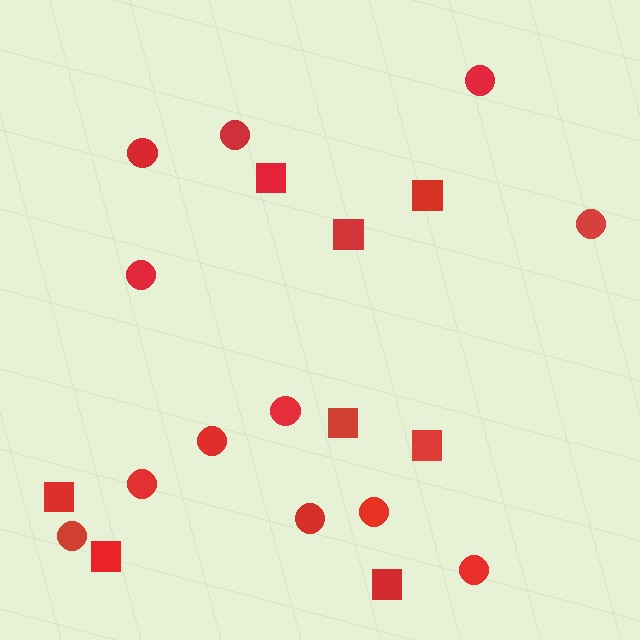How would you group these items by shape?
There are 2 groups: one group of squares (8) and one group of circles (12).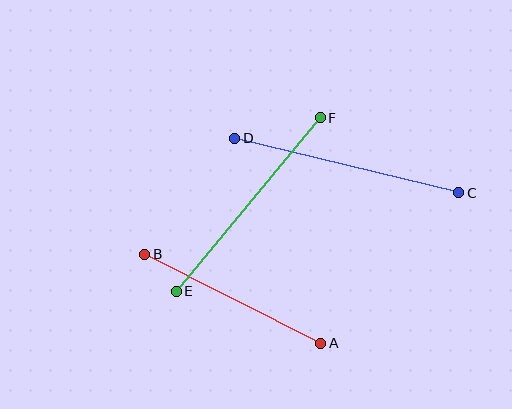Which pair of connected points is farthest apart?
Points C and D are farthest apart.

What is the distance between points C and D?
The distance is approximately 231 pixels.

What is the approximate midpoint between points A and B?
The midpoint is at approximately (233, 299) pixels.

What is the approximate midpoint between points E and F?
The midpoint is at approximately (248, 204) pixels.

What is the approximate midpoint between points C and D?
The midpoint is at approximately (347, 165) pixels.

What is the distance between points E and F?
The distance is approximately 226 pixels.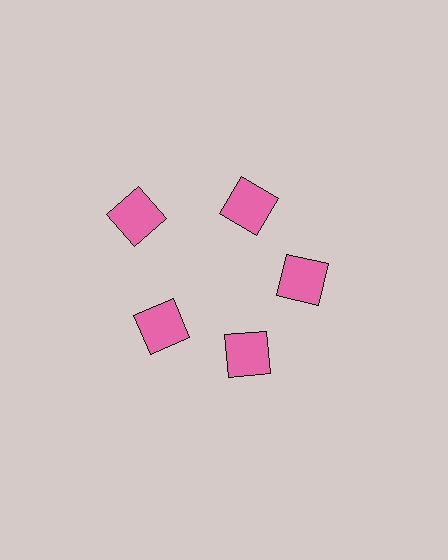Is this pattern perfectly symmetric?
No. The 5 pink squares are arranged in a ring, but one element near the 10 o'clock position is pushed outward from the center, breaking the 5-fold rotational symmetry.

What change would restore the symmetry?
The symmetry would be restored by moving it inward, back onto the ring so that all 5 squares sit at equal angles and equal distance from the center.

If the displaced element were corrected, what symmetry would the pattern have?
It would have 5-fold rotational symmetry — the pattern would map onto itself every 72 degrees.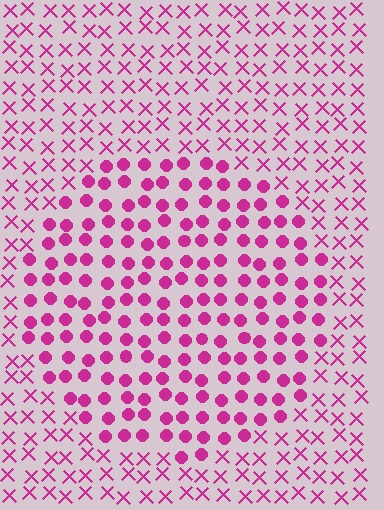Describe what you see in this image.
The image is filled with small magenta elements arranged in a uniform grid. A circle-shaped region contains circles, while the surrounding area contains X marks. The boundary is defined purely by the change in element shape.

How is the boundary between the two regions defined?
The boundary is defined by a change in element shape: circles inside vs. X marks outside. All elements share the same color and spacing.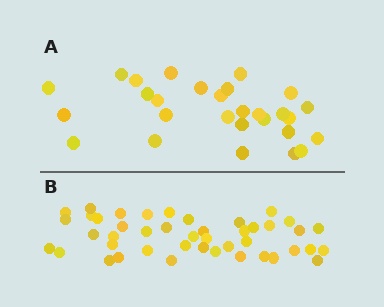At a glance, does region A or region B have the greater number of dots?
Region B (the bottom region) has more dots.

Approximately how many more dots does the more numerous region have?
Region B has approximately 15 more dots than region A.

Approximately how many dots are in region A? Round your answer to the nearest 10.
About 30 dots. (The exact count is 28, which rounds to 30.)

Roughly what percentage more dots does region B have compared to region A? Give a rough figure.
About 55% more.